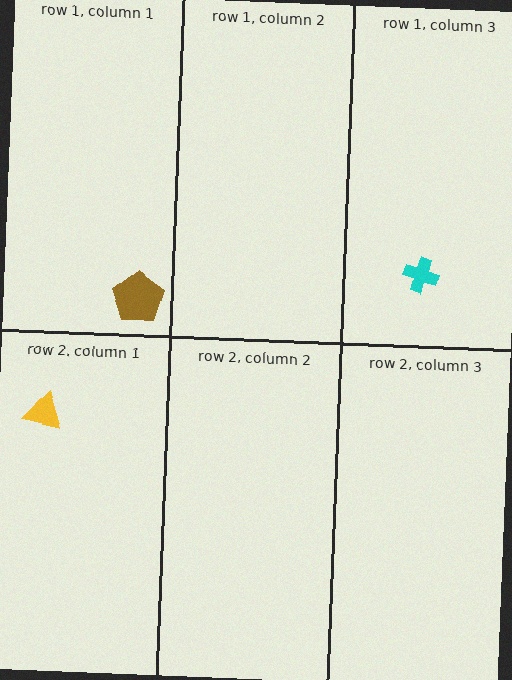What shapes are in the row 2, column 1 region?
The yellow triangle.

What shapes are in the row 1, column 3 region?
The cyan cross.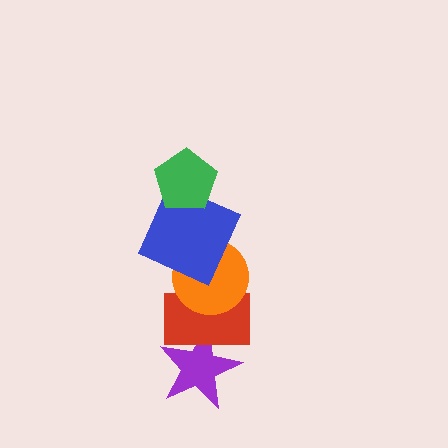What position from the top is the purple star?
The purple star is 5th from the top.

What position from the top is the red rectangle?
The red rectangle is 4th from the top.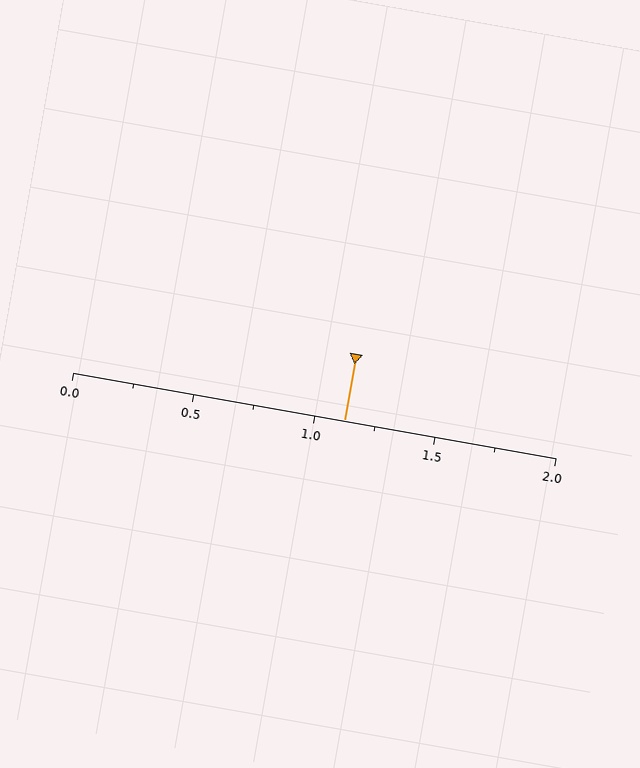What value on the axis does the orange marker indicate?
The marker indicates approximately 1.12.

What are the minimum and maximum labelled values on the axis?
The axis runs from 0.0 to 2.0.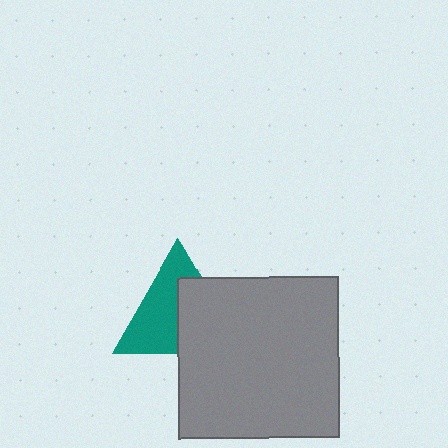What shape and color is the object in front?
The object in front is a gray square.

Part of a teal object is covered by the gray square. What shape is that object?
It is a triangle.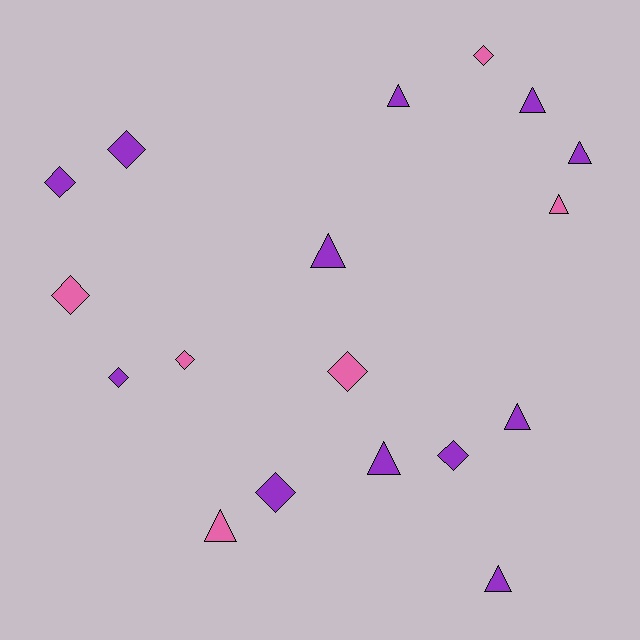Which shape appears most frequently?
Diamond, with 9 objects.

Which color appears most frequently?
Purple, with 12 objects.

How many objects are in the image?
There are 18 objects.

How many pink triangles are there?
There are 2 pink triangles.